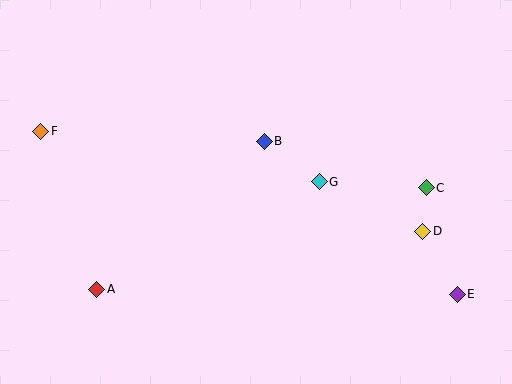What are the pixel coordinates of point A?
Point A is at (97, 289).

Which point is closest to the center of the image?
Point B at (264, 141) is closest to the center.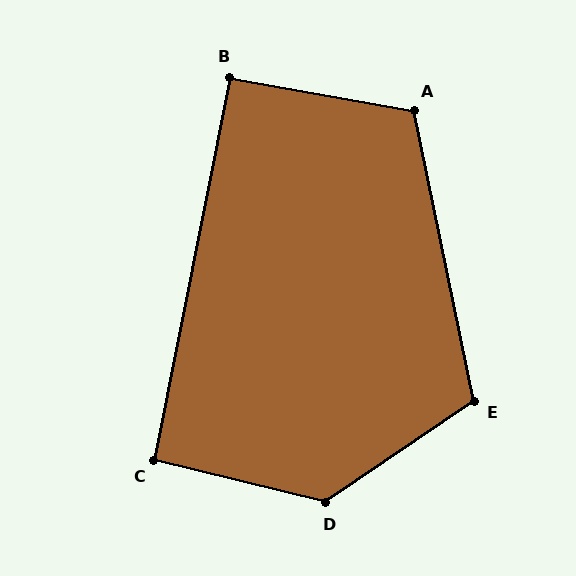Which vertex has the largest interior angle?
D, at approximately 132 degrees.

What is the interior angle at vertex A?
Approximately 112 degrees (obtuse).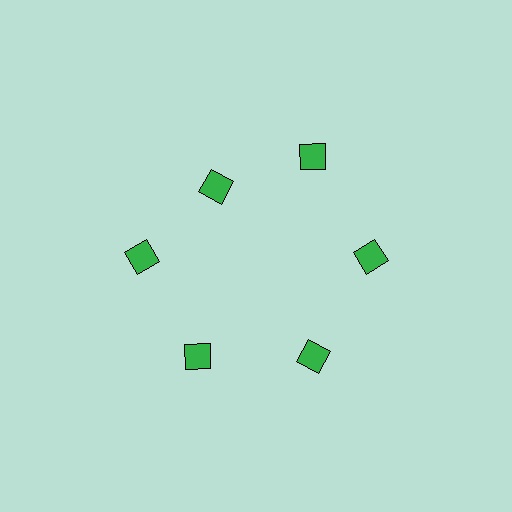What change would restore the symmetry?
The symmetry would be restored by moving it outward, back onto the ring so that all 6 squares sit at equal angles and equal distance from the center.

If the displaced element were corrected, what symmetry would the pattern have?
It would have 6-fold rotational symmetry — the pattern would map onto itself every 60 degrees.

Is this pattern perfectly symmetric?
No. The 6 green squares are arranged in a ring, but one element near the 11 o'clock position is pulled inward toward the center, breaking the 6-fold rotational symmetry.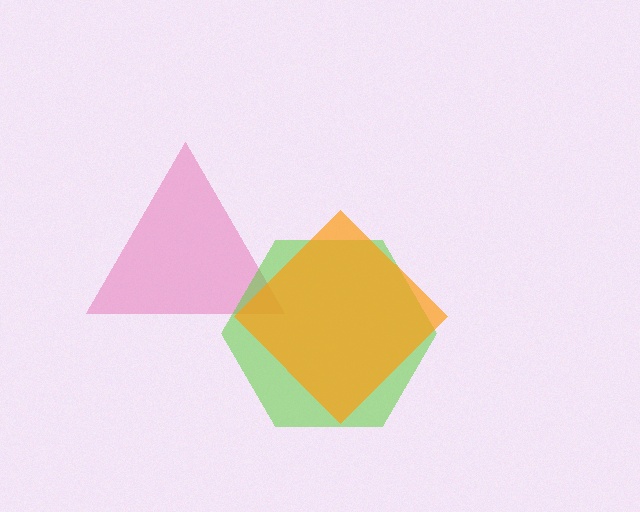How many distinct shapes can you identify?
There are 3 distinct shapes: a pink triangle, a lime hexagon, an orange diamond.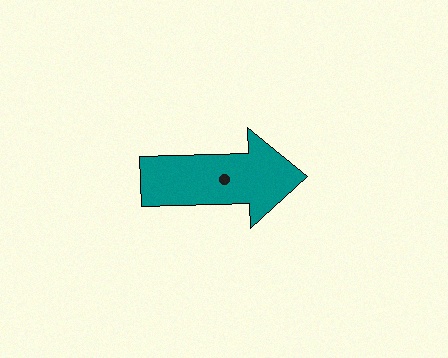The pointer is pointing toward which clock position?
Roughly 3 o'clock.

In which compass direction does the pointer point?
East.